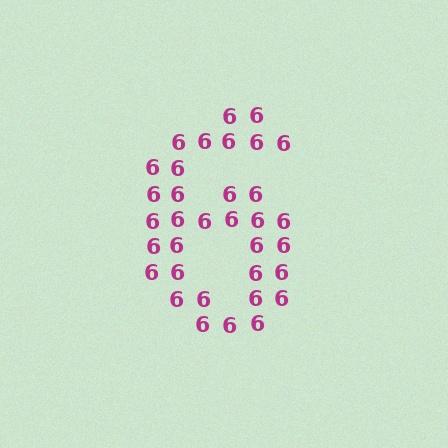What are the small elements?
The small elements are digit 6's.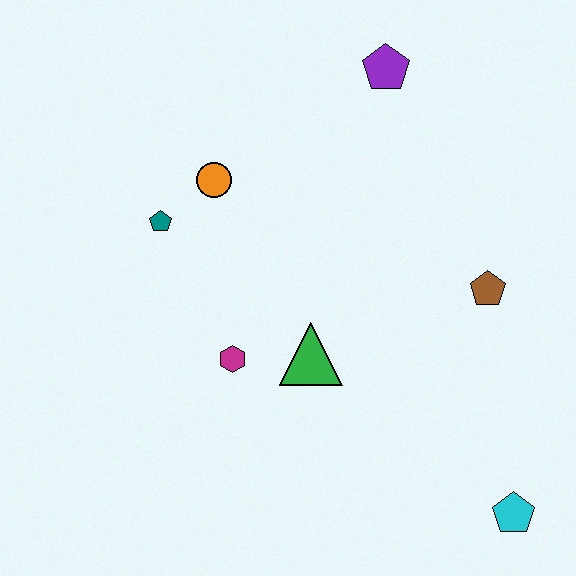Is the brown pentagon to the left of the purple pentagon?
No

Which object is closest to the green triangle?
The magenta hexagon is closest to the green triangle.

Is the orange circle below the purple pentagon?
Yes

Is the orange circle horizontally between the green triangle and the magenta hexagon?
No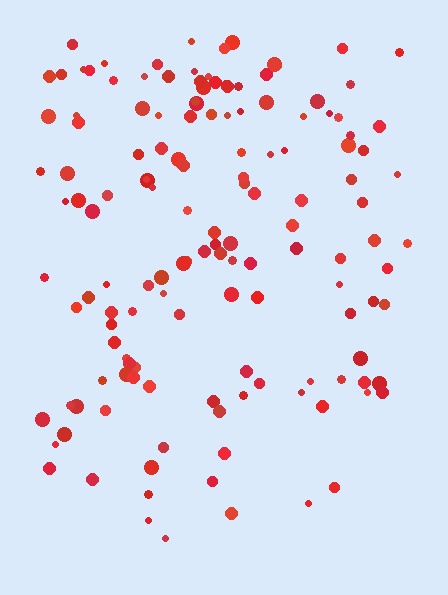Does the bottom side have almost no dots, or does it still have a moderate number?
Still a moderate number, just noticeably fewer than the top.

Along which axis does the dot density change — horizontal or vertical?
Vertical.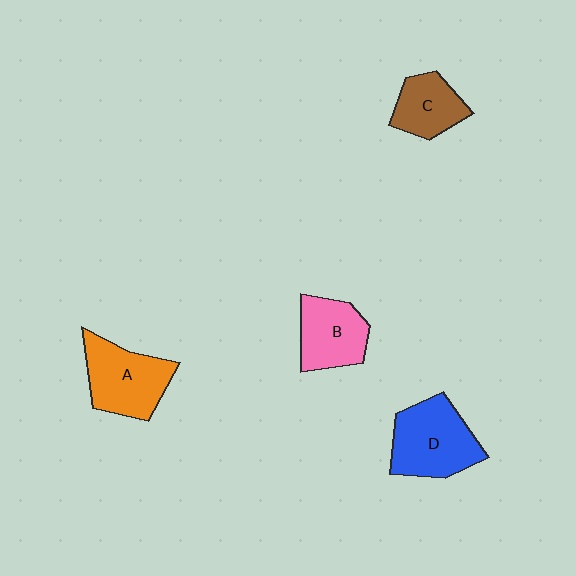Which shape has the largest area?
Shape D (blue).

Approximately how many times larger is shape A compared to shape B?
Approximately 1.2 times.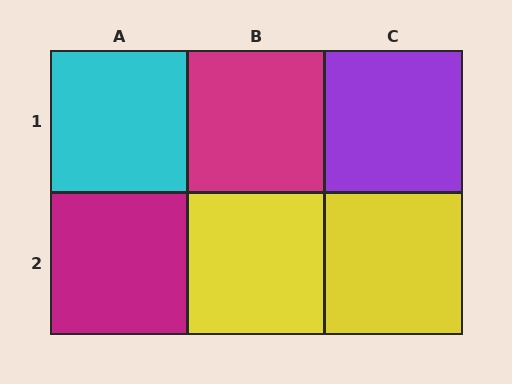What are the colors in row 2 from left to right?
Magenta, yellow, yellow.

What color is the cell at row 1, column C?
Purple.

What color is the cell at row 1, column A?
Cyan.